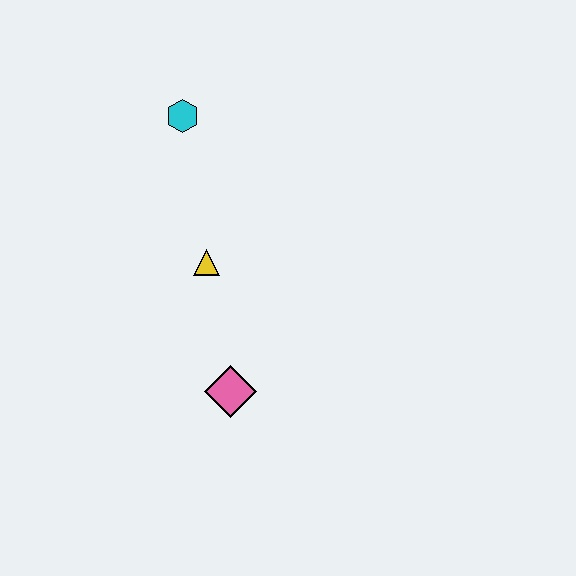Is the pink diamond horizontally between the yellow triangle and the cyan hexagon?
No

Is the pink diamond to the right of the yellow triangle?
Yes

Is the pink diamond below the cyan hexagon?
Yes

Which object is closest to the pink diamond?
The yellow triangle is closest to the pink diamond.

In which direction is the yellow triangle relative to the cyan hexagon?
The yellow triangle is below the cyan hexagon.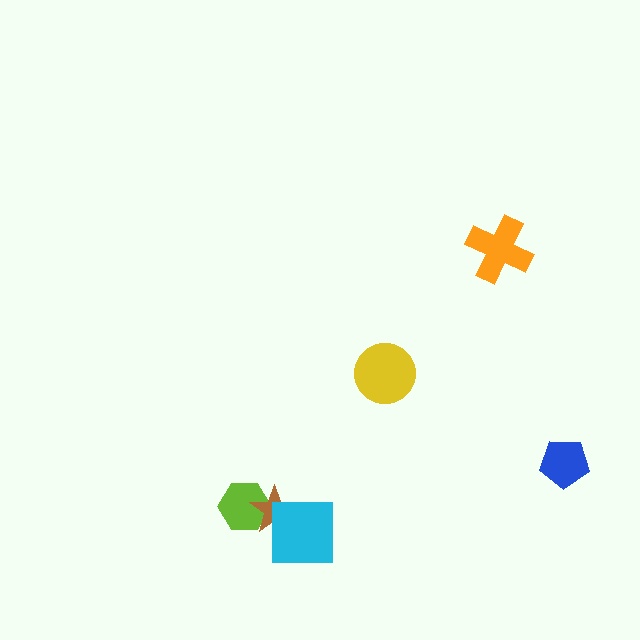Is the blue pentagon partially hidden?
No, no other shape covers it.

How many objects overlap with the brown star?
2 objects overlap with the brown star.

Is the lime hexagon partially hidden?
Yes, it is partially covered by another shape.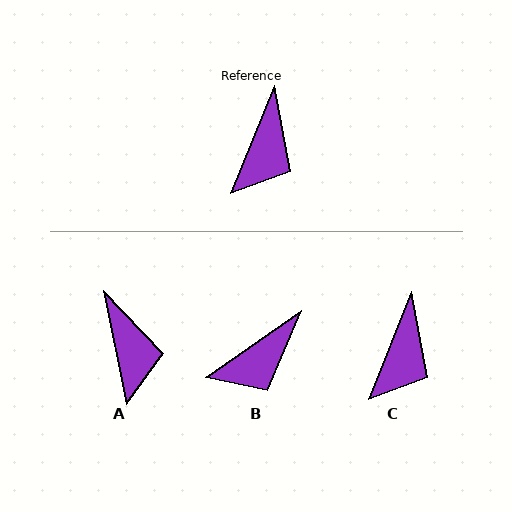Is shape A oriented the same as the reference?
No, it is off by about 33 degrees.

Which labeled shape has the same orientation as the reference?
C.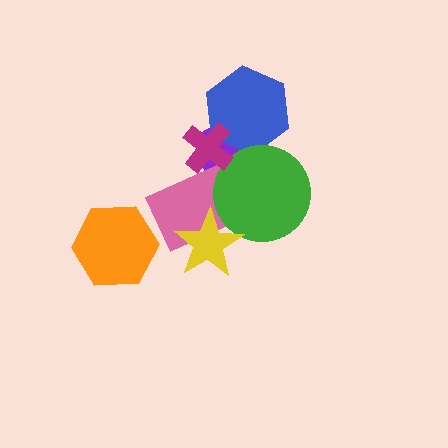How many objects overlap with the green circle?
3 objects overlap with the green circle.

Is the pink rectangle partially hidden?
Yes, it is partially covered by another shape.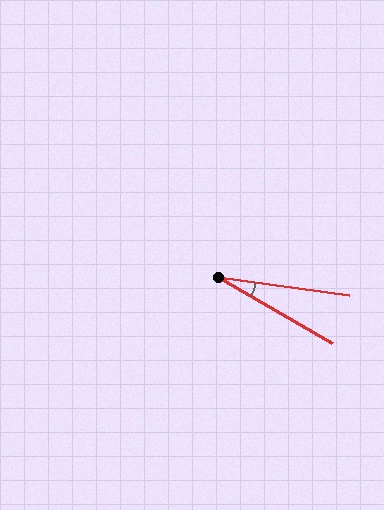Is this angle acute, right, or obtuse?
It is acute.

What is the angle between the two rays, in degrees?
Approximately 22 degrees.